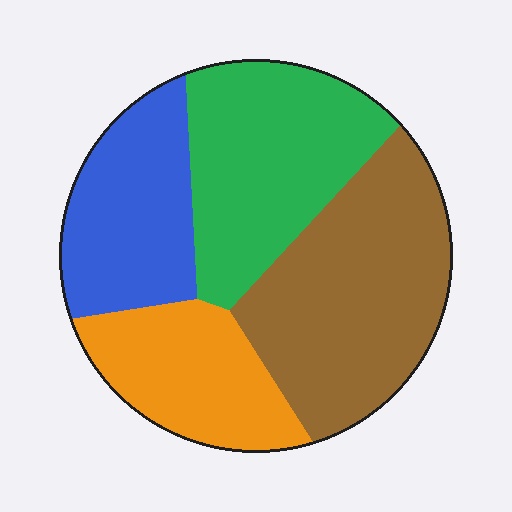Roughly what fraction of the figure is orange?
Orange covers about 20% of the figure.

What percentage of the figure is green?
Green covers around 25% of the figure.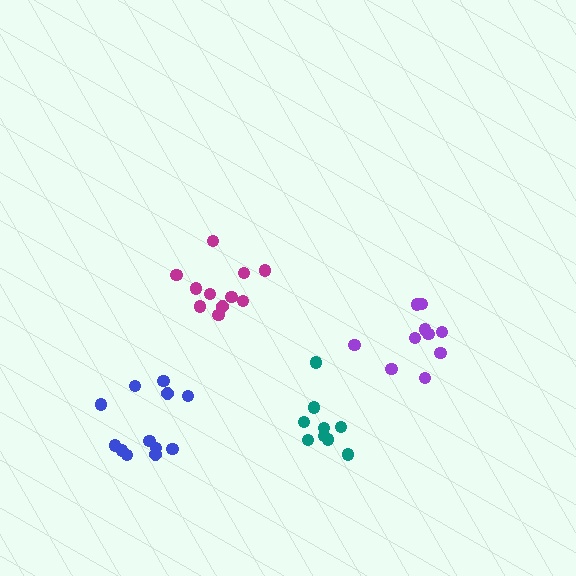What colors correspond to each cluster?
The clusters are colored: purple, magenta, teal, blue.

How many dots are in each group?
Group 1: 11 dots, Group 2: 11 dots, Group 3: 9 dots, Group 4: 12 dots (43 total).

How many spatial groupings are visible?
There are 4 spatial groupings.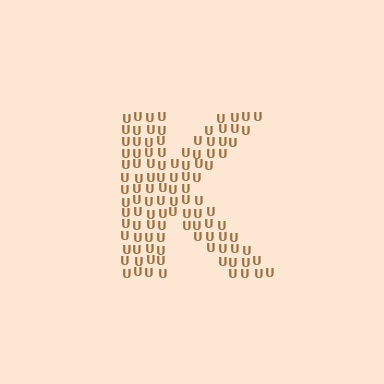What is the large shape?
The large shape is the letter K.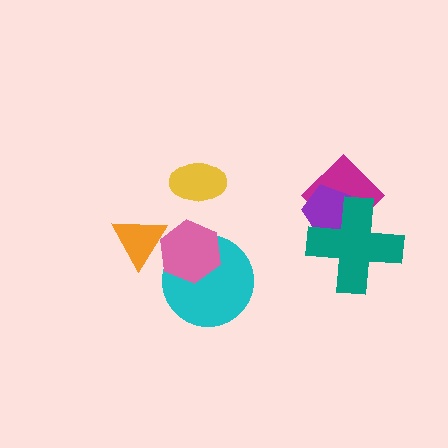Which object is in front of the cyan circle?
The pink hexagon is in front of the cyan circle.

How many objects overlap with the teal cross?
2 objects overlap with the teal cross.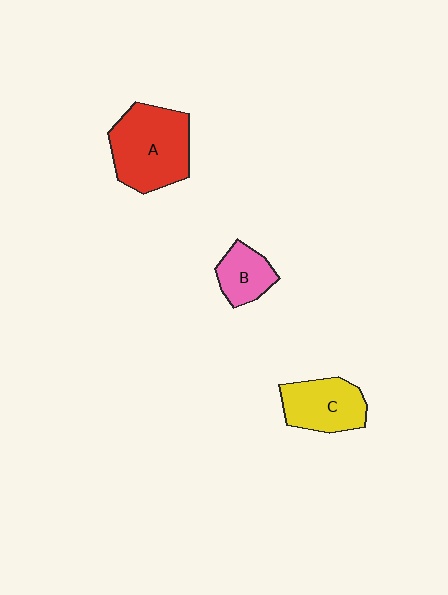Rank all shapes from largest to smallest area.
From largest to smallest: A (red), C (yellow), B (pink).